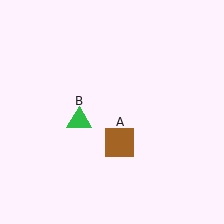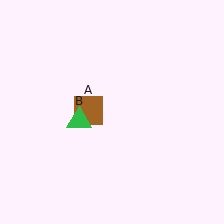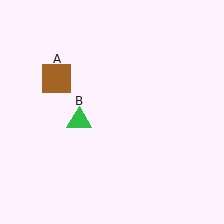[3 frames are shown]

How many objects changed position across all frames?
1 object changed position: brown square (object A).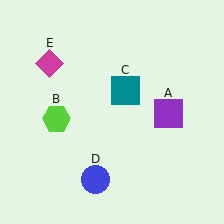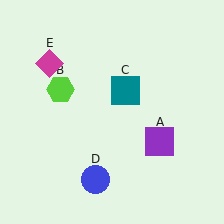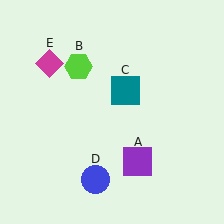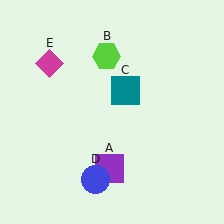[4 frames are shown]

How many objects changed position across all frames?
2 objects changed position: purple square (object A), lime hexagon (object B).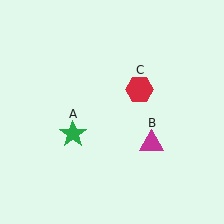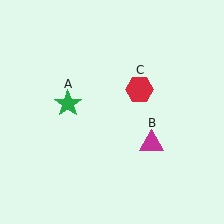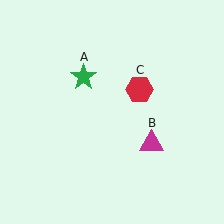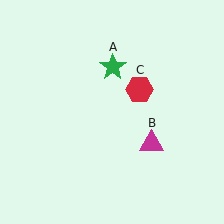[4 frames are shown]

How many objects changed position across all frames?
1 object changed position: green star (object A).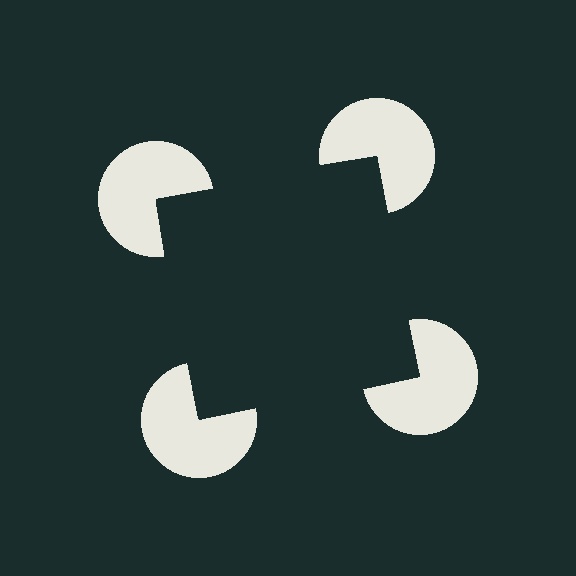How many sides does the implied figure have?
4 sides.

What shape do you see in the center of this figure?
An illusory square — its edges are inferred from the aligned wedge cuts in the pac-man discs, not physically drawn.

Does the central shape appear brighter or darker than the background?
It typically appears slightly darker than the background, even though no actual brightness change is drawn.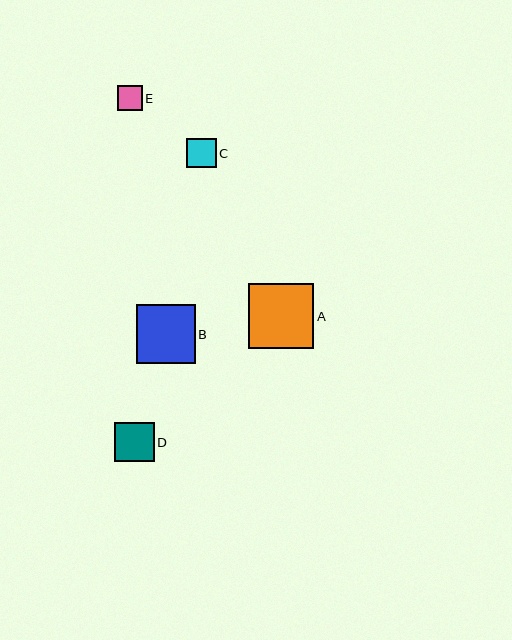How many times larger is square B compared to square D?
Square B is approximately 1.5 times the size of square D.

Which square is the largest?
Square A is the largest with a size of approximately 65 pixels.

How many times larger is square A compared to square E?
Square A is approximately 2.7 times the size of square E.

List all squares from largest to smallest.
From largest to smallest: A, B, D, C, E.